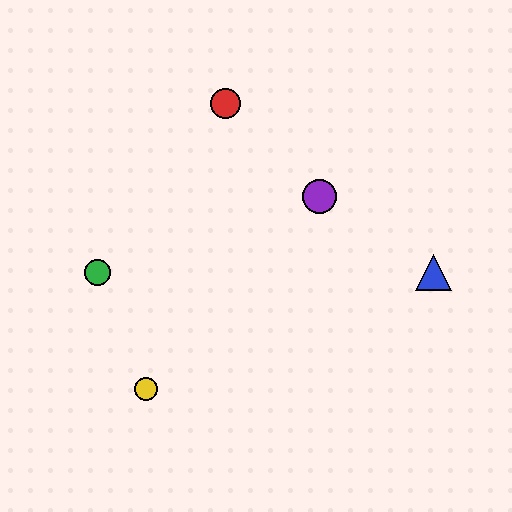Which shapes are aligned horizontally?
The blue triangle, the green circle are aligned horizontally.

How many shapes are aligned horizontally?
2 shapes (the blue triangle, the green circle) are aligned horizontally.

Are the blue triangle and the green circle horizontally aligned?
Yes, both are at y≈272.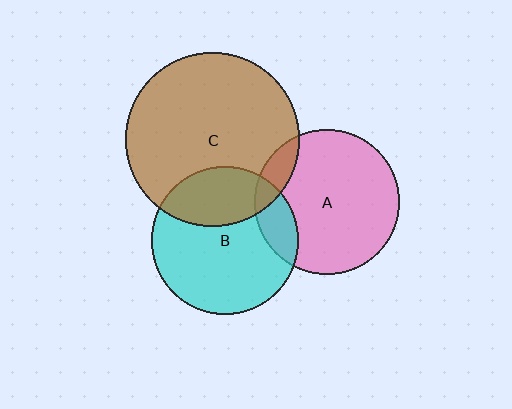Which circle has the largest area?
Circle C (brown).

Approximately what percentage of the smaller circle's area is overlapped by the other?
Approximately 30%.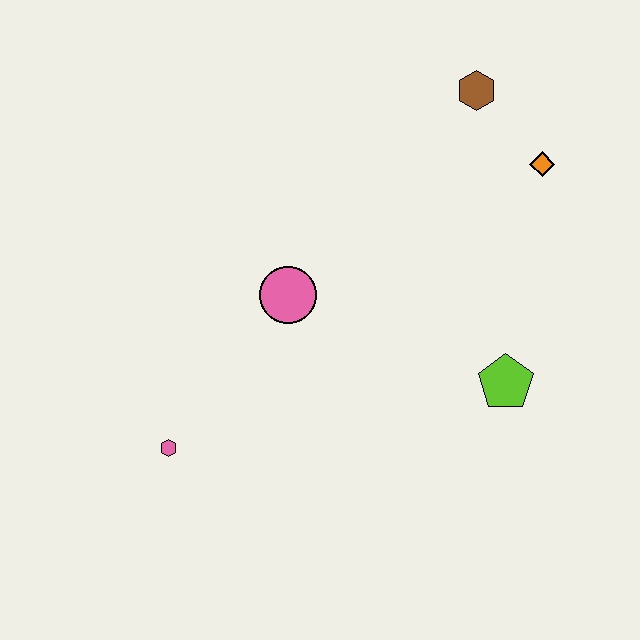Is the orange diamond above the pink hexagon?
Yes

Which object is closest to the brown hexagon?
The orange diamond is closest to the brown hexagon.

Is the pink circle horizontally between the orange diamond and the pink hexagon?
Yes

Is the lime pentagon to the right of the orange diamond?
No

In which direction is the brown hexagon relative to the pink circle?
The brown hexagon is above the pink circle.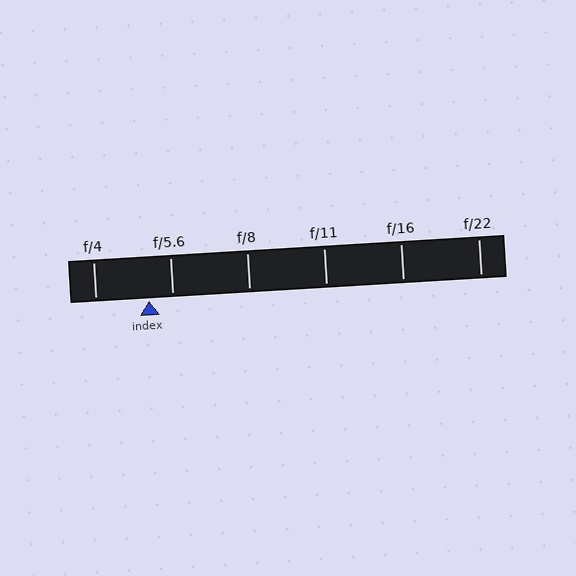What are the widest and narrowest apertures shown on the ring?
The widest aperture shown is f/4 and the narrowest is f/22.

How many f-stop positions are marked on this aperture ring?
There are 6 f-stop positions marked.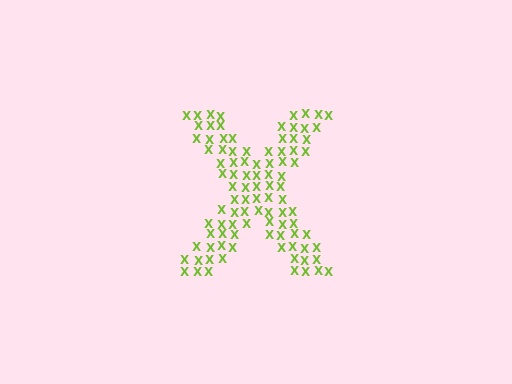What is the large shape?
The large shape is the letter X.